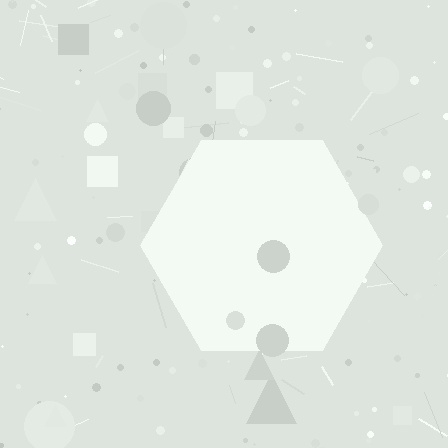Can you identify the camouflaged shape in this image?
The camouflaged shape is a hexagon.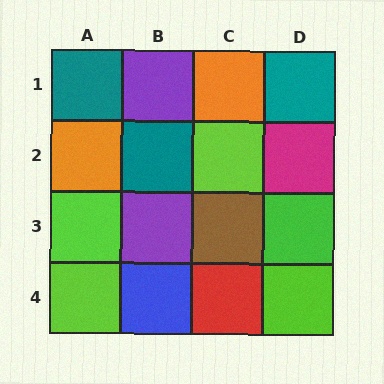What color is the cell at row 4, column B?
Blue.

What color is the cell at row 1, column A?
Teal.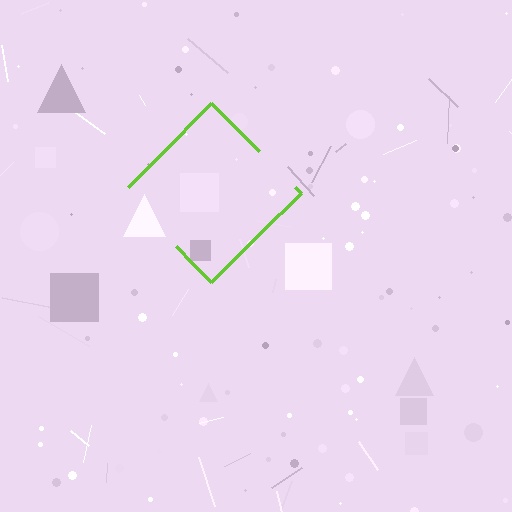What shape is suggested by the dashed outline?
The dashed outline suggests a diamond.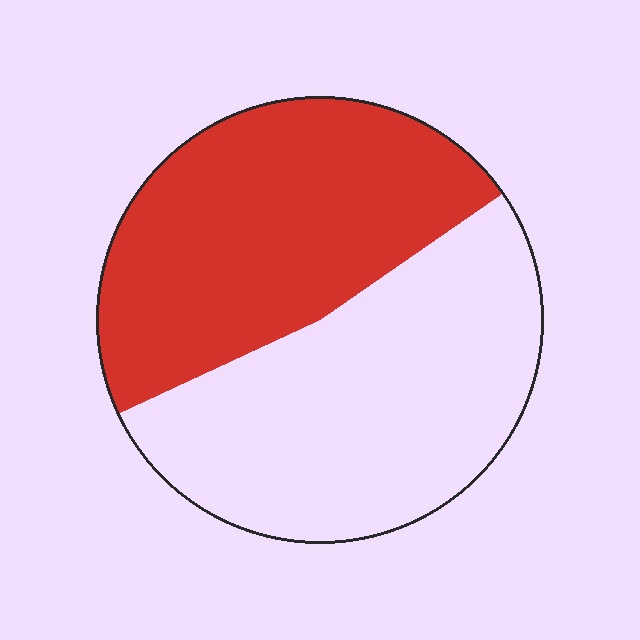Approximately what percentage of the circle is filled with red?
Approximately 45%.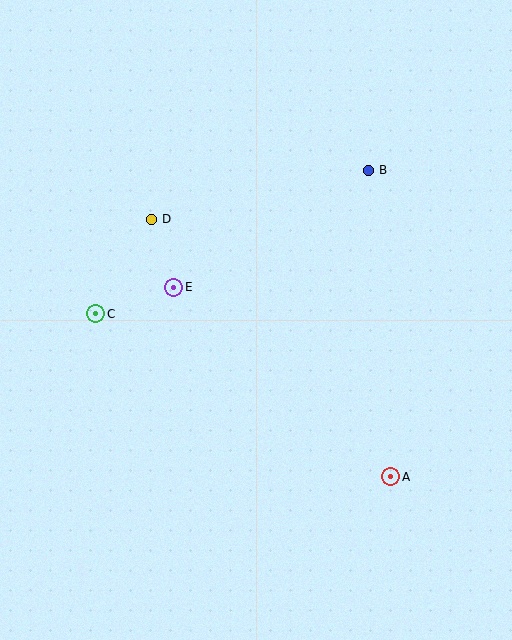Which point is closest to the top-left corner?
Point D is closest to the top-left corner.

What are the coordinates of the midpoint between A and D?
The midpoint between A and D is at (271, 348).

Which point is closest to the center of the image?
Point E at (174, 287) is closest to the center.